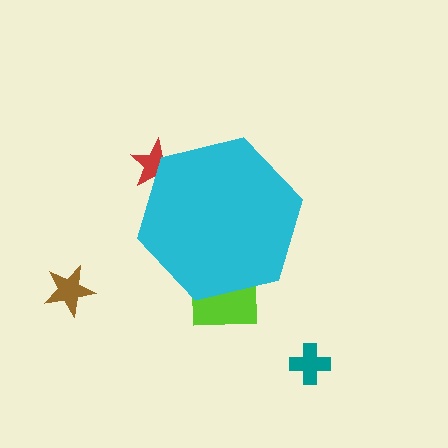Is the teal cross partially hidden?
No, the teal cross is fully visible.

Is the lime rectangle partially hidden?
Yes, the lime rectangle is partially hidden behind the cyan hexagon.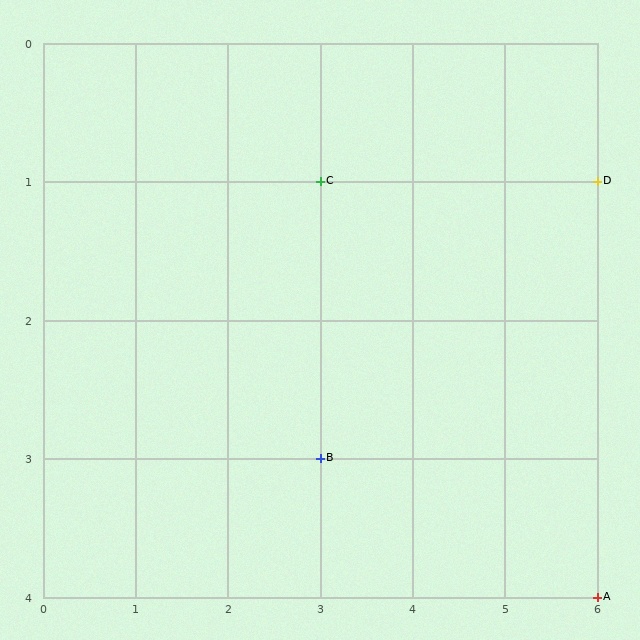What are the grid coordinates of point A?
Point A is at grid coordinates (6, 4).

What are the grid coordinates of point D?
Point D is at grid coordinates (6, 1).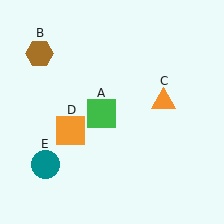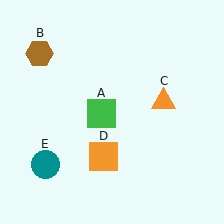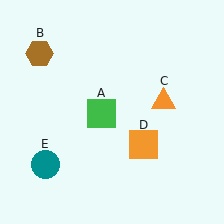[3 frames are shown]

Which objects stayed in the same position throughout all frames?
Green square (object A) and brown hexagon (object B) and orange triangle (object C) and teal circle (object E) remained stationary.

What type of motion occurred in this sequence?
The orange square (object D) rotated counterclockwise around the center of the scene.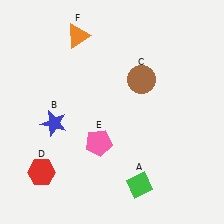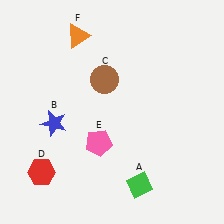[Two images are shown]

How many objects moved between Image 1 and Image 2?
1 object moved between the two images.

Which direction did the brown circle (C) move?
The brown circle (C) moved left.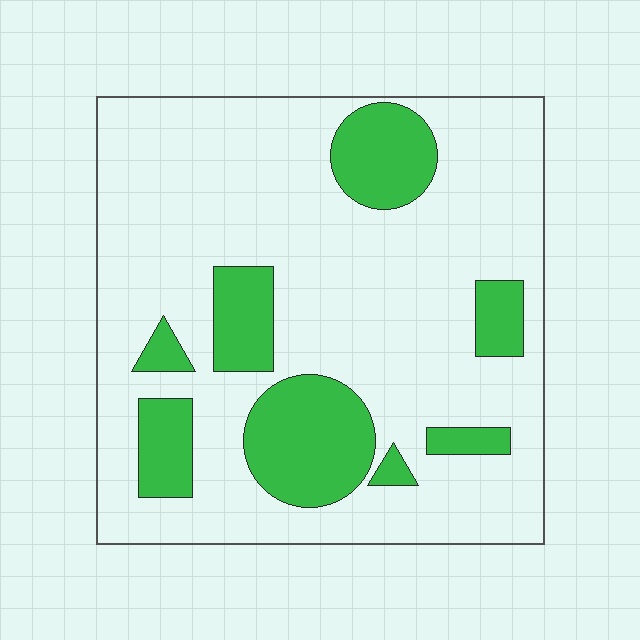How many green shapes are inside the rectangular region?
8.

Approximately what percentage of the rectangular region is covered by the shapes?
Approximately 20%.